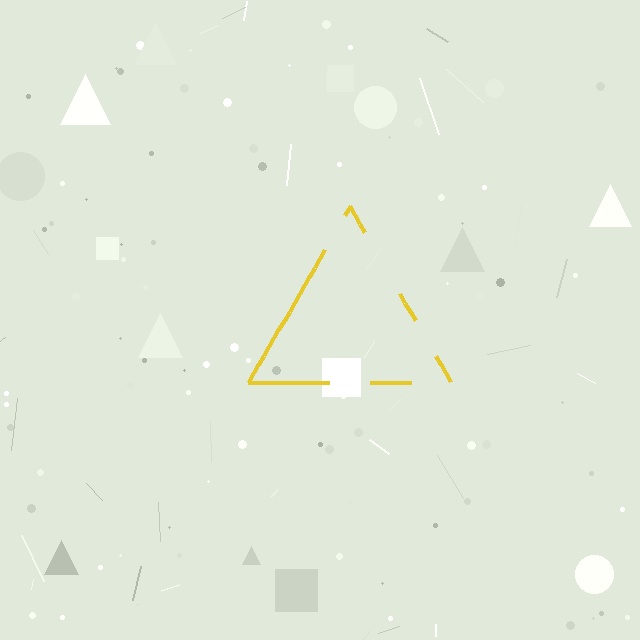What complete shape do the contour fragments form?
The contour fragments form a triangle.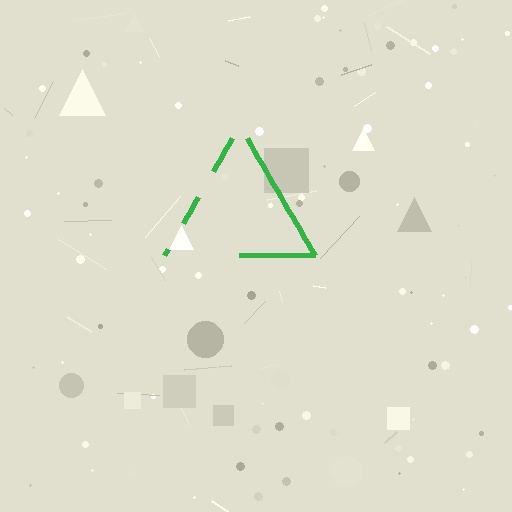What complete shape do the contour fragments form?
The contour fragments form a triangle.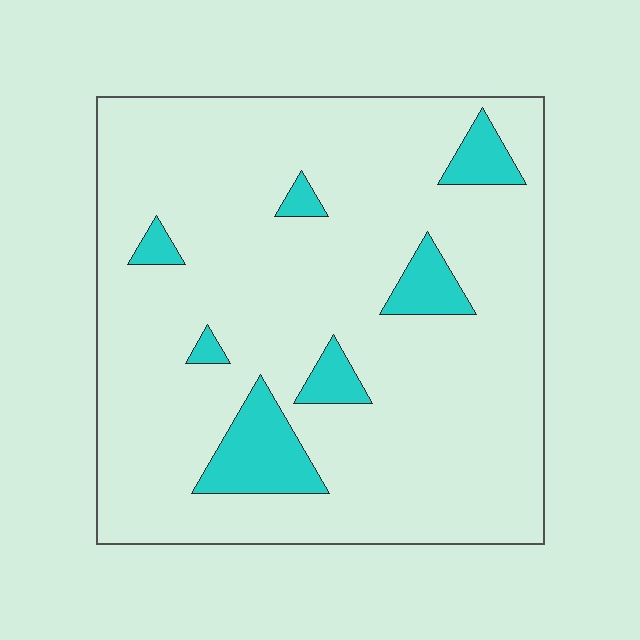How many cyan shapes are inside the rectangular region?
7.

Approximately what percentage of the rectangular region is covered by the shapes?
Approximately 10%.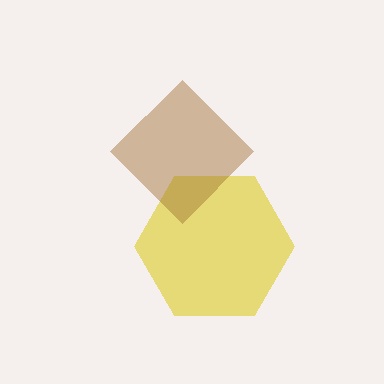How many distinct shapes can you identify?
There are 2 distinct shapes: a yellow hexagon, a brown diamond.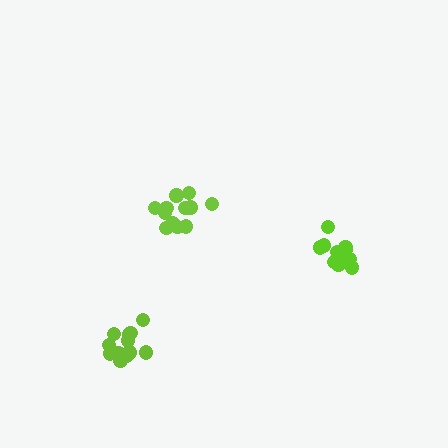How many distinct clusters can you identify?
There are 3 distinct clusters.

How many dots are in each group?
Group 1: 12 dots, Group 2: 12 dots, Group 3: 13 dots (37 total).